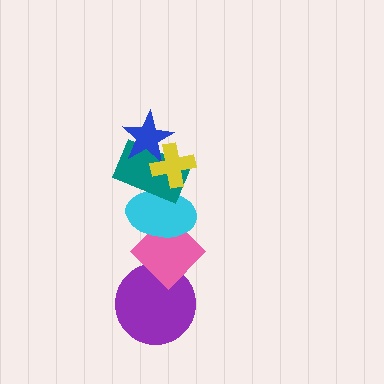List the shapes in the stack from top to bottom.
From top to bottom: the yellow cross, the blue star, the teal rectangle, the cyan ellipse, the pink diamond, the purple circle.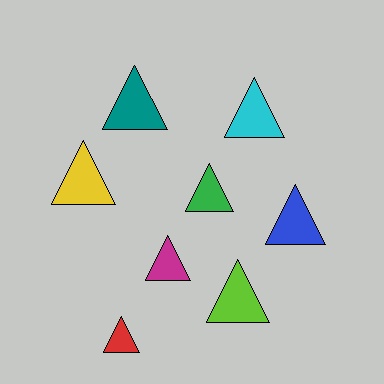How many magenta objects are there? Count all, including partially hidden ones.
There is 1 magenta object.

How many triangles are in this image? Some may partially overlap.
There are 8 triangles.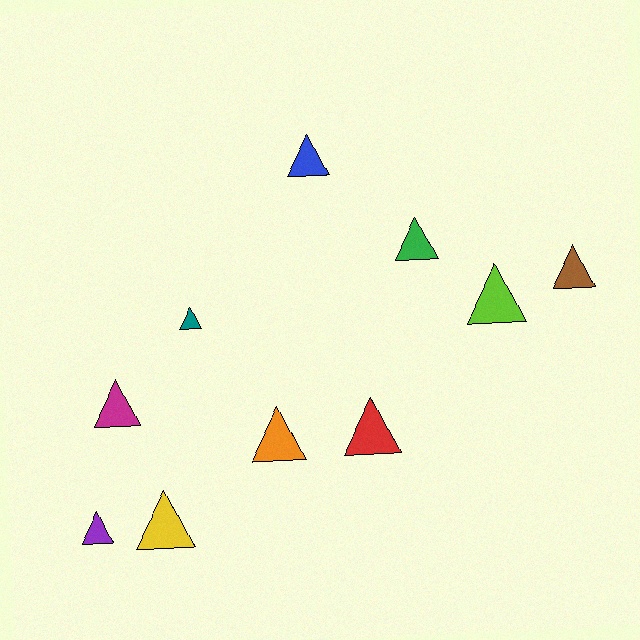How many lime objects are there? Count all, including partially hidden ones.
There is 1 lime object.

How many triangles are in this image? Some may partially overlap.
There are 10 triangles.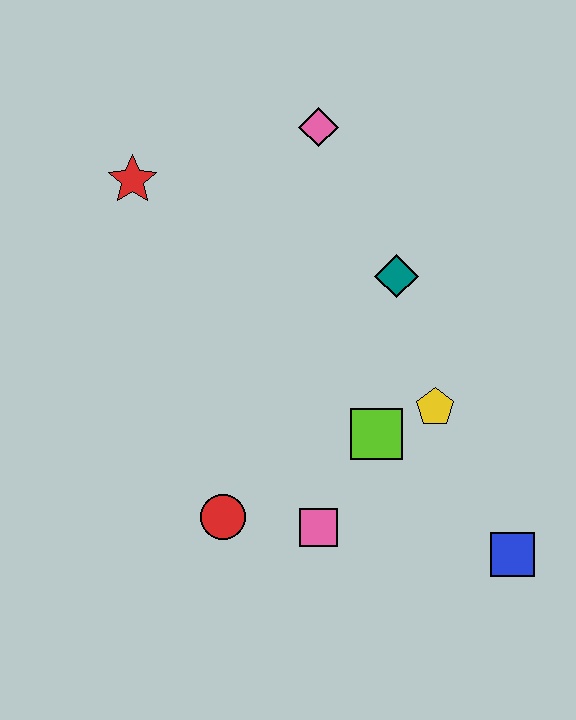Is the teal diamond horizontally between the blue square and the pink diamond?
Yes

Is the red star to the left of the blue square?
Yes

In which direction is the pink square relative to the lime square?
The pink square is below the lime square.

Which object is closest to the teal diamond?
The yellow pentagon is closest to the teal diamond.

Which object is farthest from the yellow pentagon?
The red star is farthest from the yellow pentagon.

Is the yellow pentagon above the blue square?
Yes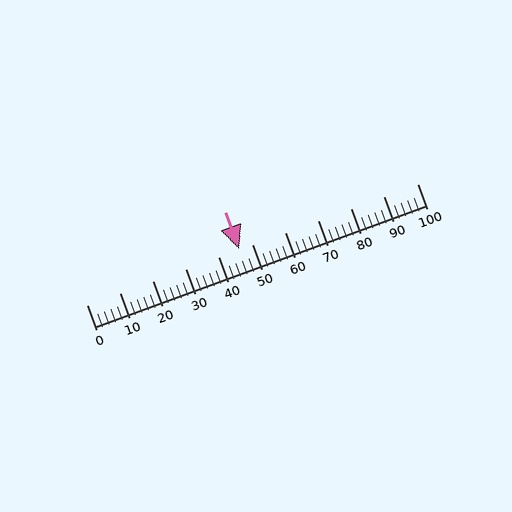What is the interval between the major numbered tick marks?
The major tick marks are spaced 10 units apart.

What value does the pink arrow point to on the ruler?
The pink arrow points to approximately 46.